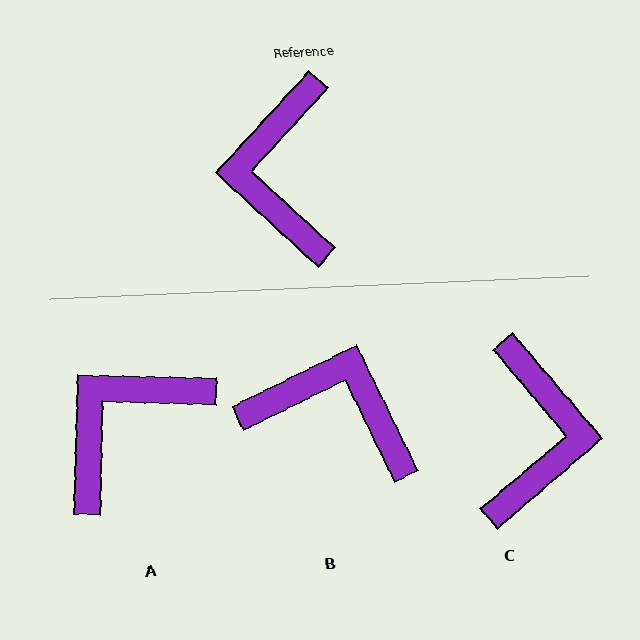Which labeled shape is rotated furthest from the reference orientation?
C, about 173 degrees away.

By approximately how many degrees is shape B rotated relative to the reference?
Approximately 111 degrees clockwise.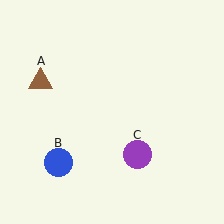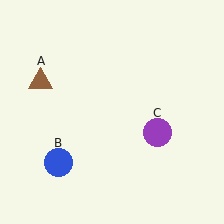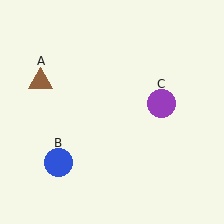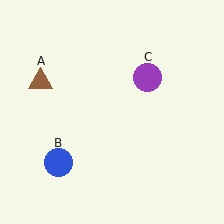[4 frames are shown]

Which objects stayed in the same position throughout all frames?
Brown triangle (object A) and blue circle (object B) remained stationary.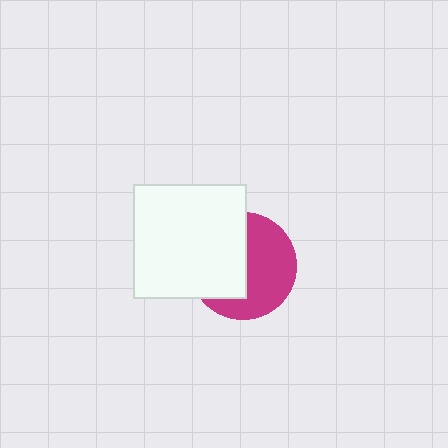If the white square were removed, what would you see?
You would see the complete magenta circle.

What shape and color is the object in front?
The object in front is a white square.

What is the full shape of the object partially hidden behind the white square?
The partially hidden object is a magenta circle.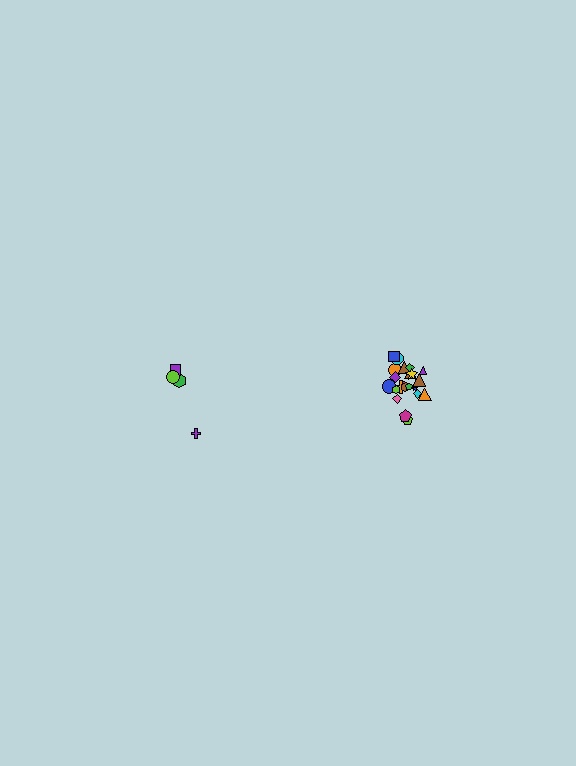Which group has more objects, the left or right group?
The right group.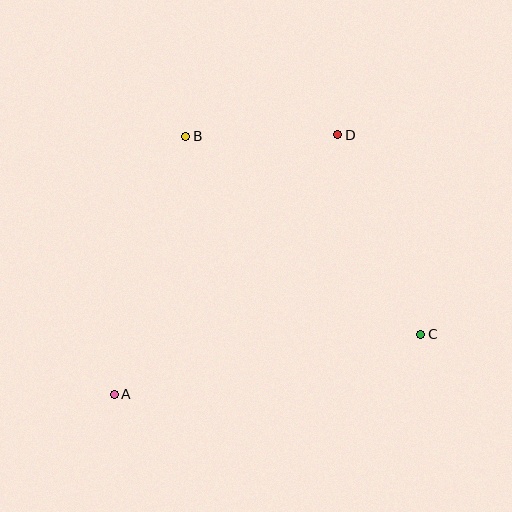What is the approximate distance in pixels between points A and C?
The distance between A and C is approximately 313 pixels.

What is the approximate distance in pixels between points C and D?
The distance between C and D is approximately 216 pixels.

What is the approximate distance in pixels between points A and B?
The distance between A and B is approximately 268 pixels.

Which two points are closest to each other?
Points B and D are closest to each other.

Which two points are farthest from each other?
Points A and D are farthest from each other.